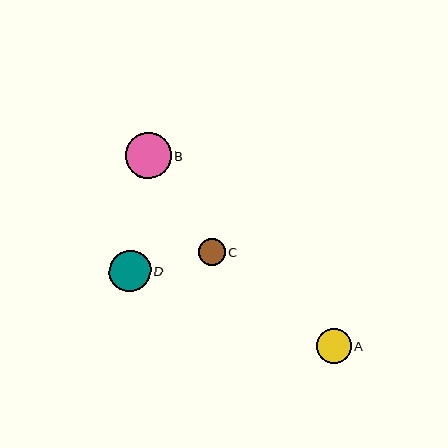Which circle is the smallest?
Circle C is the smallest with a size of approximately 27 pixels.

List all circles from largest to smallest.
From largest to smallest: B, D, A, C.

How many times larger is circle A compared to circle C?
Circle A is approximately 1.3 times the size of circle C.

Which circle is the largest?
Circle B is the largest with a size of approximately 46 pixels.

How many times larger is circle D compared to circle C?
Circle D is approximately 1.5 times the size of circle C.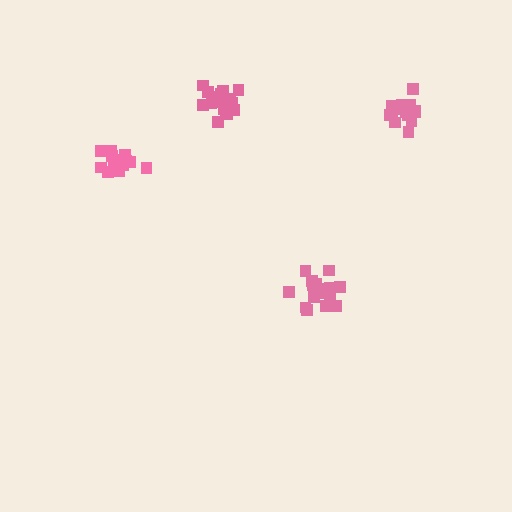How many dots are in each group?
Group 1: 16 dots, Group 2: 19 dots, Group 3: 21 dots, Group 4: 17 dots (73 total).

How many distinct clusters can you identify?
There are 4 distinct clusters.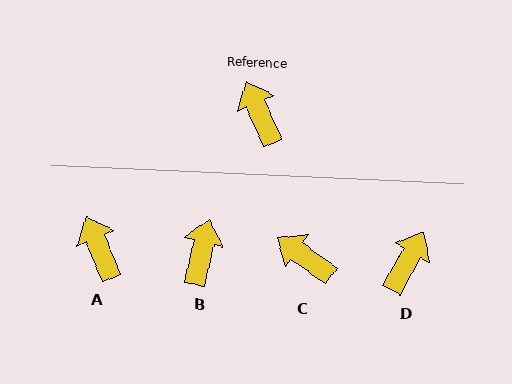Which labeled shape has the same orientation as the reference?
A.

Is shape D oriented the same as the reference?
No, it is off by about 52 degrees.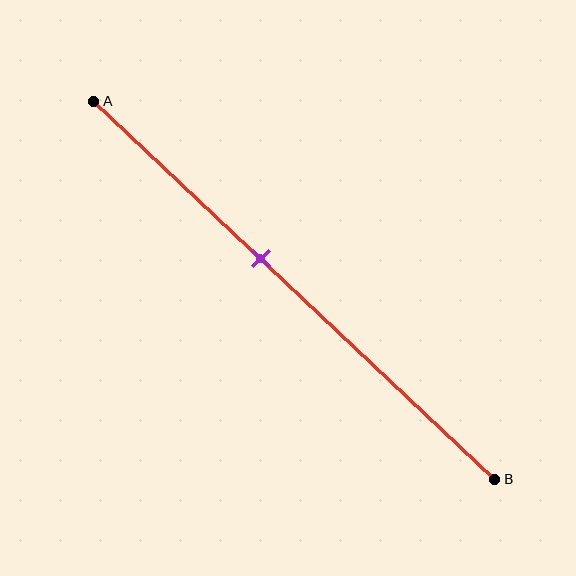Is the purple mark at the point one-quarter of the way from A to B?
No, the mark is at about 40% from A, not at the 25% one-quarter point.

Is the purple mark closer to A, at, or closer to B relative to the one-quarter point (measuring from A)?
The purple mark is closer to point B than the one-quarter point of segment AB.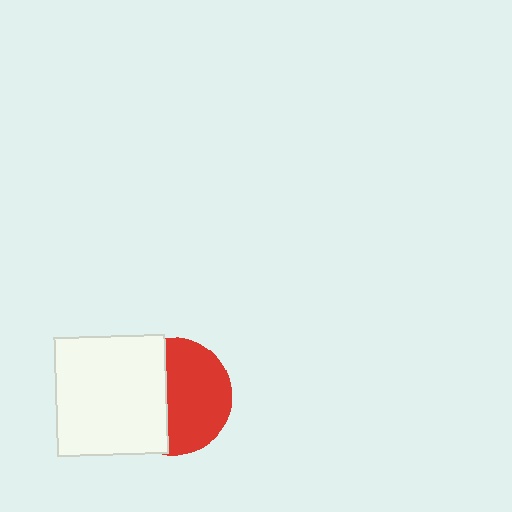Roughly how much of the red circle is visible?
About half of it is visible (roughly 56%).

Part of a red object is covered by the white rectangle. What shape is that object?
It is a circle.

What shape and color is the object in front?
The object in front is a white rectangle.